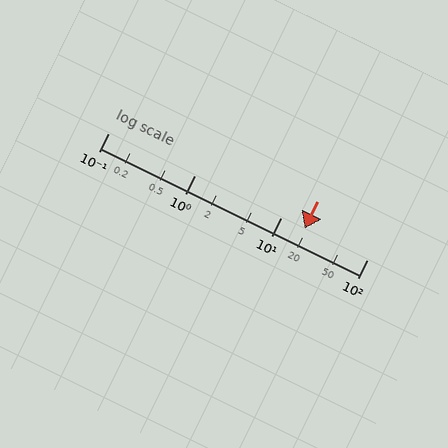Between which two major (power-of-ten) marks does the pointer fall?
The pointer is between 10 and 100.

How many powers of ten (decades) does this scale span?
The scale spans 3 decades, from 0.1 to 100.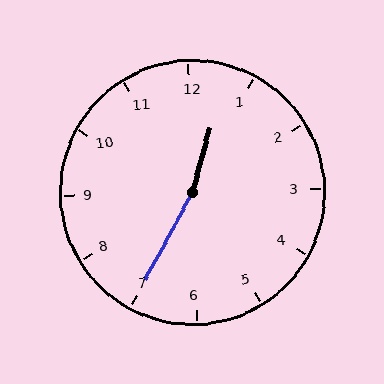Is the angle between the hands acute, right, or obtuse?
It is obtuse.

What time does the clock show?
12:35.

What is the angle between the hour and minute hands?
Approximately 168 degrees.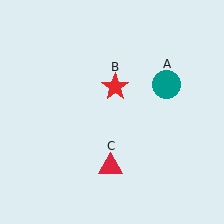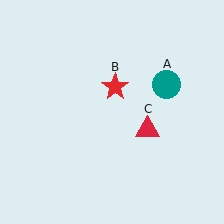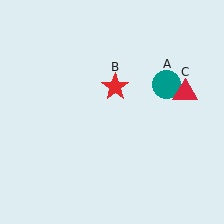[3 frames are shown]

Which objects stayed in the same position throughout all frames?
Teal circle (object A) and red star (object B) remained stationary.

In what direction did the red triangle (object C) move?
The red triangle (object C) moved up and to the right.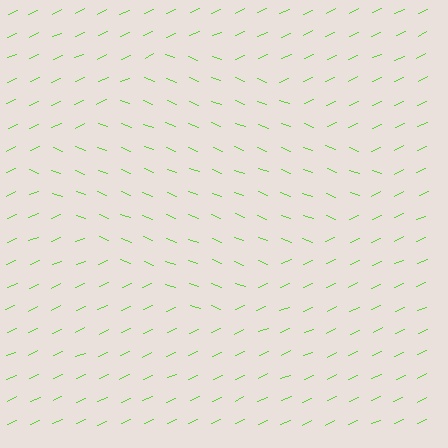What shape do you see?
I see a diamond.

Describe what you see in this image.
The image is filled with small lime line segments. A diamond region in the image has lines oriented differently from the surrounding lines, creating a visible texture boundary.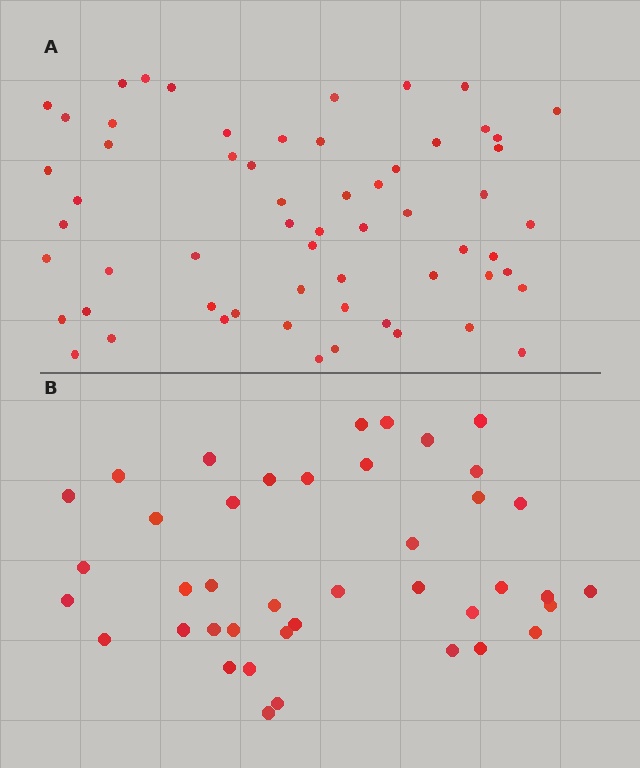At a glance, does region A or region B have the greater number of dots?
Region A (the top region) has more dots.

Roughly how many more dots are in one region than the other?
Region A has approximately 20 more dots than region B.